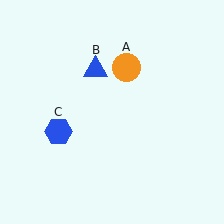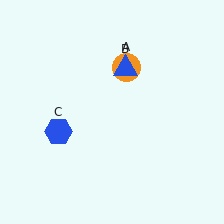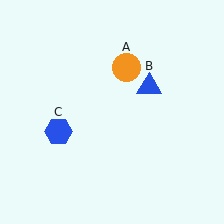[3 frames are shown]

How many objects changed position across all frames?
1 object changed position: blue triangle (object B).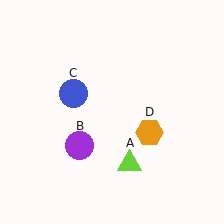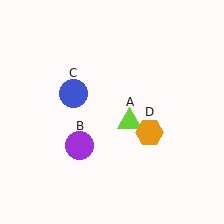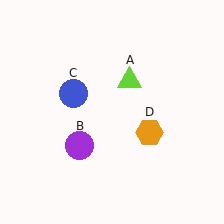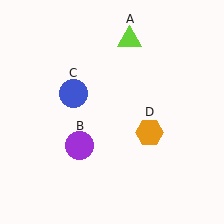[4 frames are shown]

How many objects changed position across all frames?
1 object changed position: lime triangle (object A).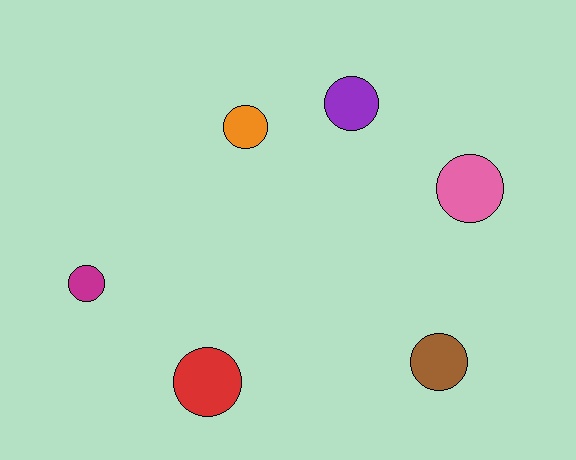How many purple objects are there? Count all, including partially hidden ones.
There is 1 purple object.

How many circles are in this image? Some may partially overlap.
There are 6 circles.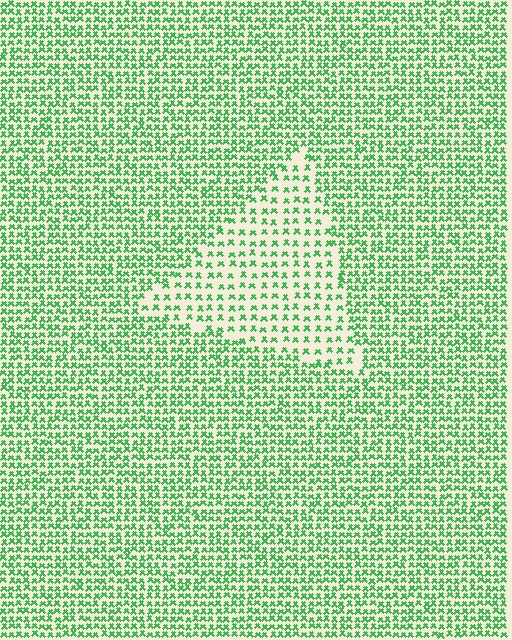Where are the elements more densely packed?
The elements are more densely packed outside the triangle boundary.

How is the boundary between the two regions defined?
The boundary is defined by a change in element density (approximately 2.0x ratio). All elements are the same color, size, and shape.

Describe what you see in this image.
The image contains small green elements arranged at two different densities. A triangle-shaped region is visible where the elements are less densely packed than the surrounding area.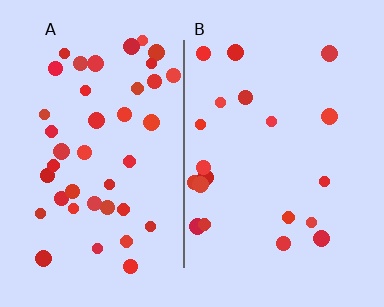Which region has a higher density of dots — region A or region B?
A (the left).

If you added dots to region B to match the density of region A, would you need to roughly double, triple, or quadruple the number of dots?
Approximately double.